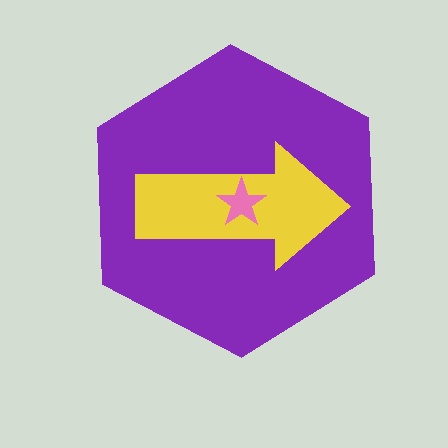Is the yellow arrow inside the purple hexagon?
Yes.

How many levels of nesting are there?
3.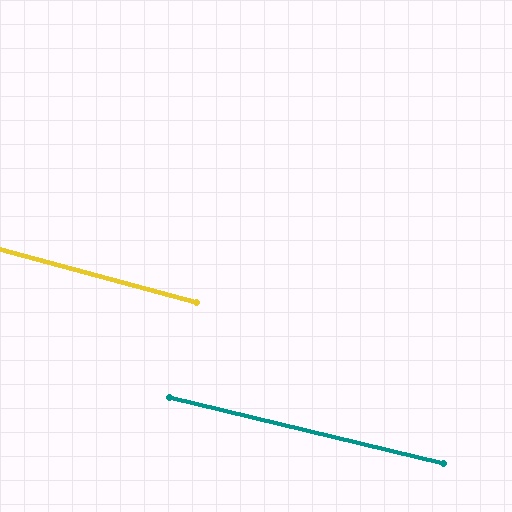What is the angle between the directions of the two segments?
Approximately 2 degrees.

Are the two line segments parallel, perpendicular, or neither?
Parallel — their directions differ by only 1.5°.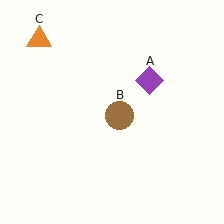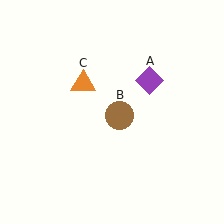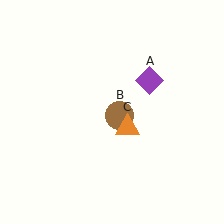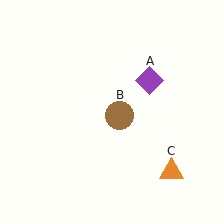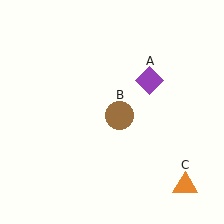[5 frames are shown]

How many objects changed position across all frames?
1 object changed position: orange triangle (object C).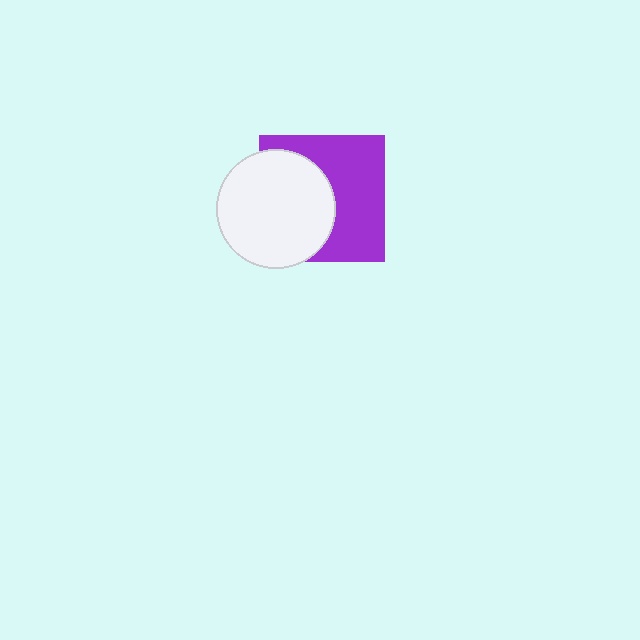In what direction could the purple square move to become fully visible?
The purple square could move right. That would shift it out from behind the white circle entirely.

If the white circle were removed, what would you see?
You would see the complete purple square.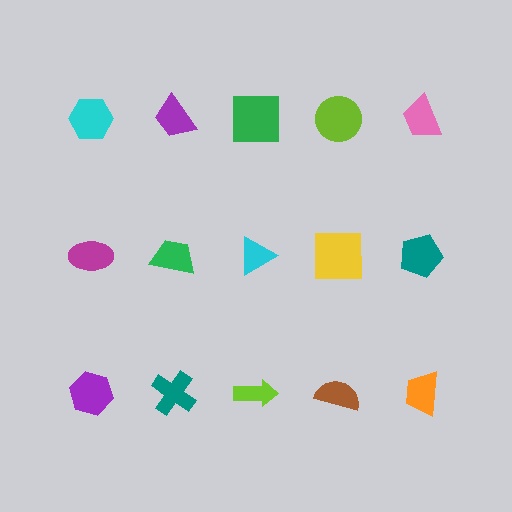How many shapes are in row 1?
5 shapes.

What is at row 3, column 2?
A teal cross.